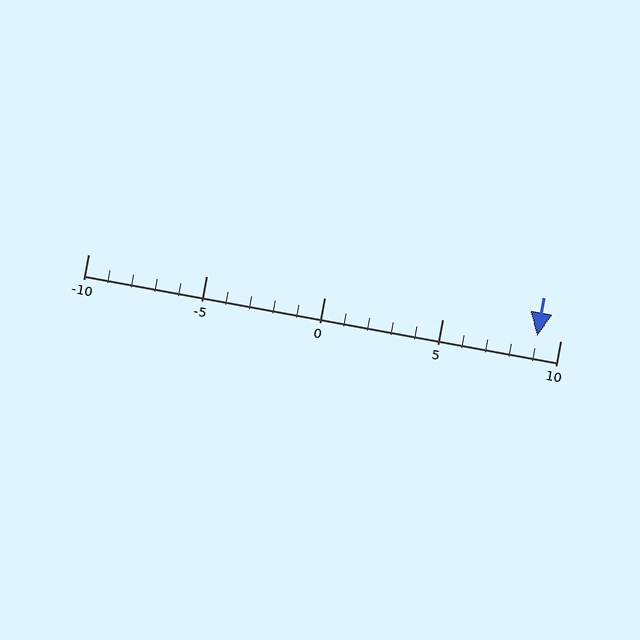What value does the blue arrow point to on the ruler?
The blue arrow points to approximately 9.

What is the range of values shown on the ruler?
The ruler shows values from -10 to 10.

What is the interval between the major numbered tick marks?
The major tick marks are spaced 5 units apart.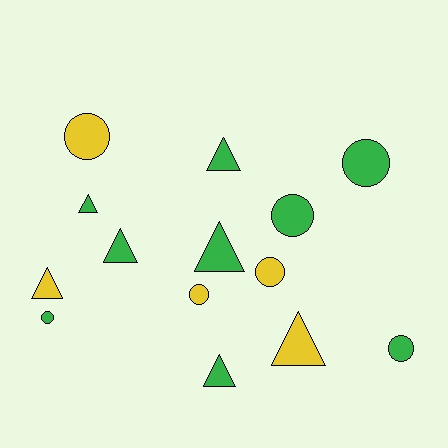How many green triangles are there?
There are 5 green triangles.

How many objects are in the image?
There are 14 objects.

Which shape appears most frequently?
Circle, with 7 objects.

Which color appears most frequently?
Green, with 9 objects.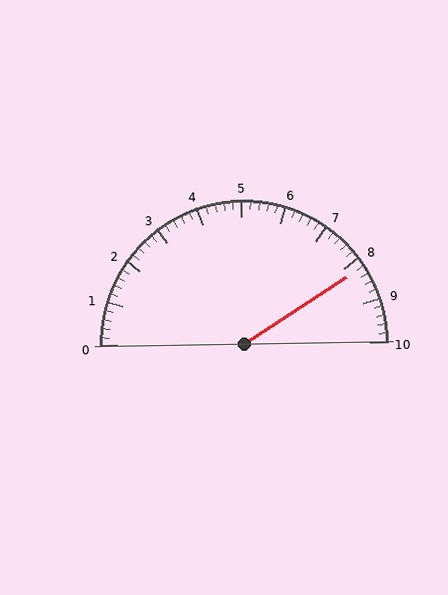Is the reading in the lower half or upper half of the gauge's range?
The reading is in the upper half of the range (0 to 10).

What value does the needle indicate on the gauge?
The needle indicates approximately 8.2.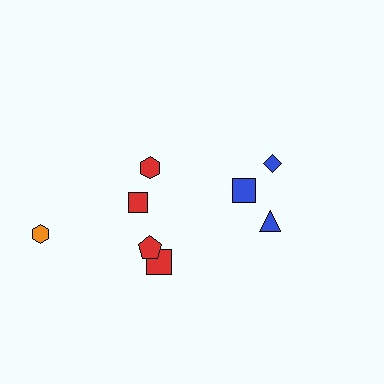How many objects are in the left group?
There are 5 objects.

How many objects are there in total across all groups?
There are 8 objects.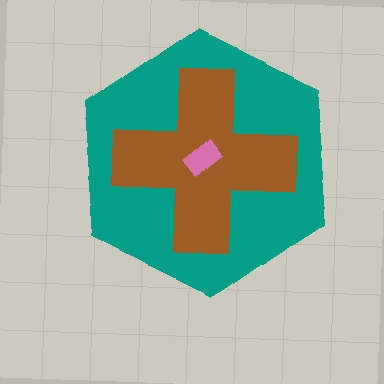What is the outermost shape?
The teal hexagon.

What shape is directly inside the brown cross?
The pink rectangle.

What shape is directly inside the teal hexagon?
The brown cross.